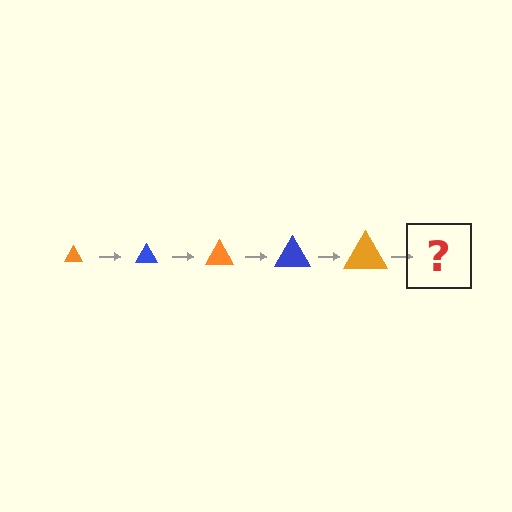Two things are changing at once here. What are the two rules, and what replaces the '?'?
The two rules are that the triangle grows larger each step and the color cycles through orange and blue. The '?' should be a blue triangle, larger than the previous one.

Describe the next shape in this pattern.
It should be a blue triangle, larger than the previous one.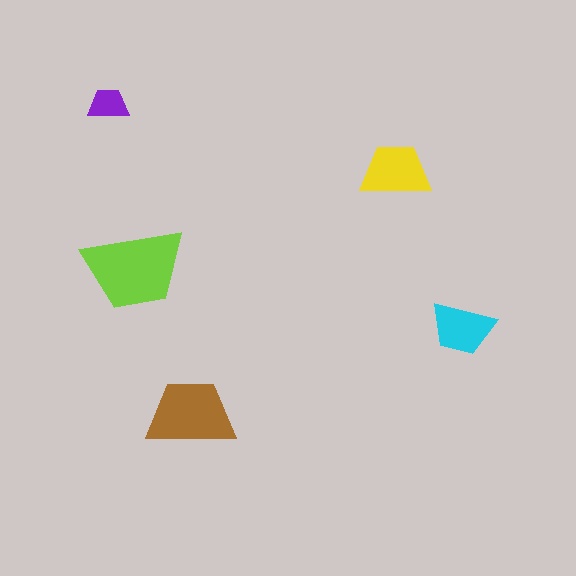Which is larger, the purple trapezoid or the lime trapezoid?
The lime one.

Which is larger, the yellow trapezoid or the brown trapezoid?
The brown one.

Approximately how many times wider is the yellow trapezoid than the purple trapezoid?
About 1.5 times wider.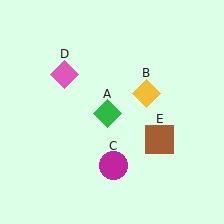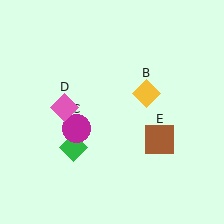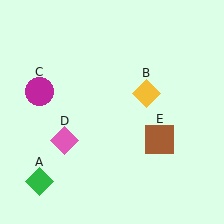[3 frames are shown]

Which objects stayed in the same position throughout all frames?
Yellow diamond (object B) and brown square (object E) remained stationary.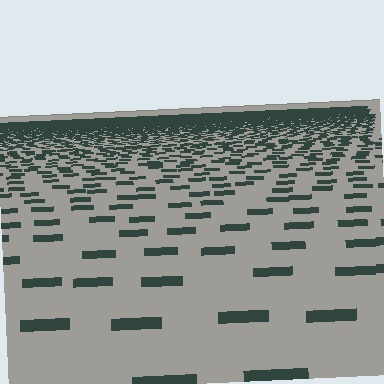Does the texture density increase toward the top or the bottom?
Density increases toward the top.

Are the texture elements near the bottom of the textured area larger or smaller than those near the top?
Larger. Near the bottom, elements are closer to the viewer and appear at a bigger on-screen size.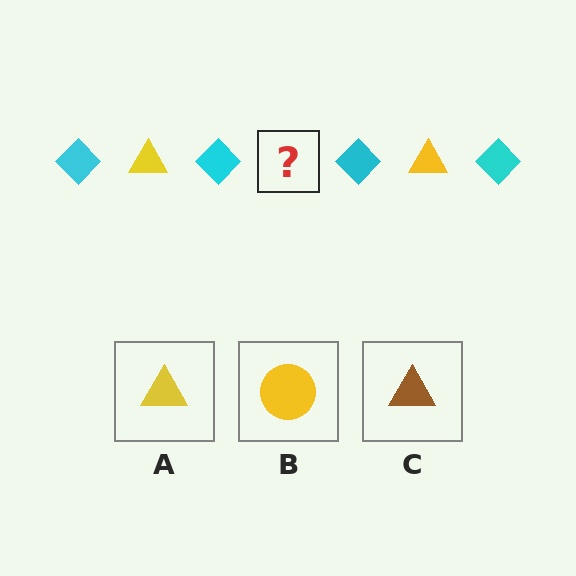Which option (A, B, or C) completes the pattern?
A.